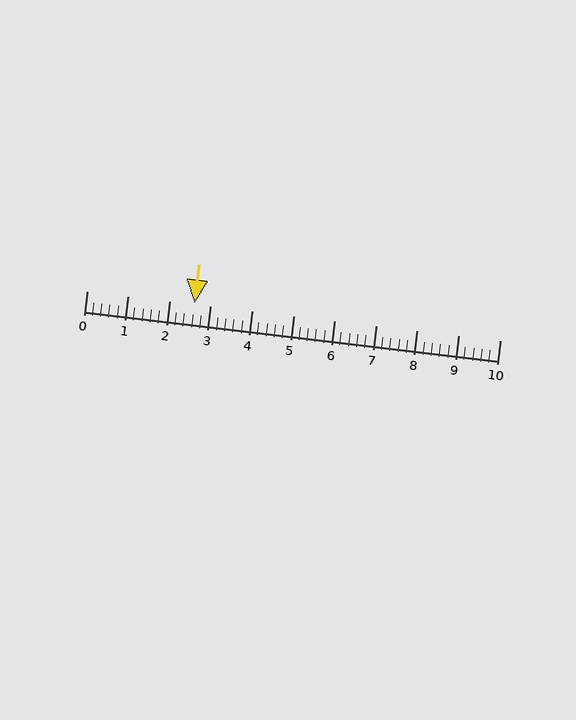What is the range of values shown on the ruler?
The ruler shows values from 0 to 10.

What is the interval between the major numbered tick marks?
The major tick marks are spaced 1 units apart.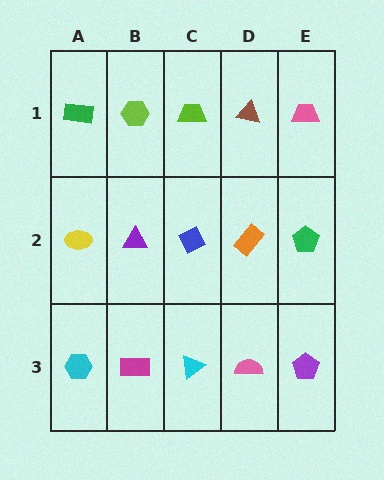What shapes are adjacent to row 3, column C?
A blue diamond (row 2, column C), a magenta rectangle (row 3, column B), a pink semicircle (row 3, column D).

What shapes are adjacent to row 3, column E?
A green pentagon (row 2, column E), a pink semicircle (row 3, column D).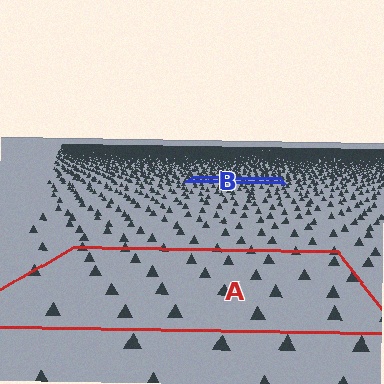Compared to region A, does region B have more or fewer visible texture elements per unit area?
Region B has more texture elements per unit area — they are packed more densely because it is farther away.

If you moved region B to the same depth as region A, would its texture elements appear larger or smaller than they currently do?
They would appear larger. At a closer depth, the same texture elements are projected at a bigger on-screen size.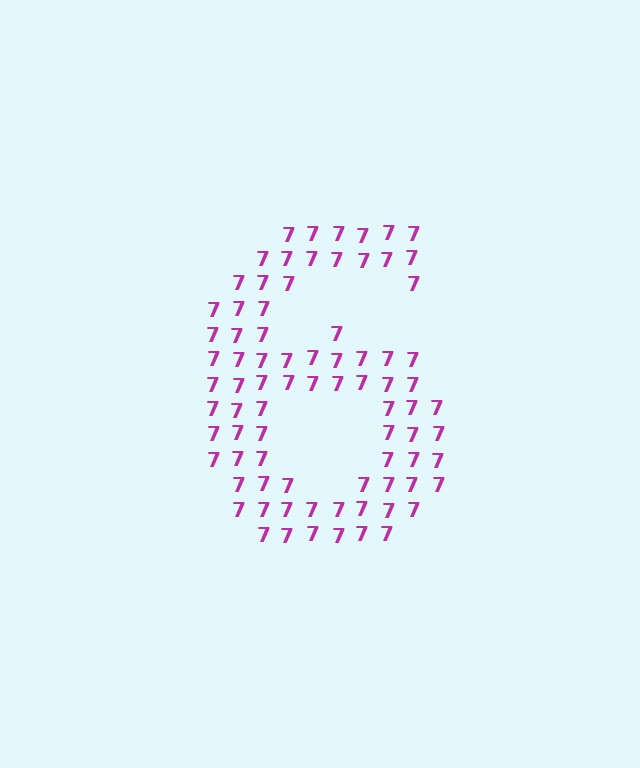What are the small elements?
The small elements are digit 7's.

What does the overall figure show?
The overall figure shows the digit 6.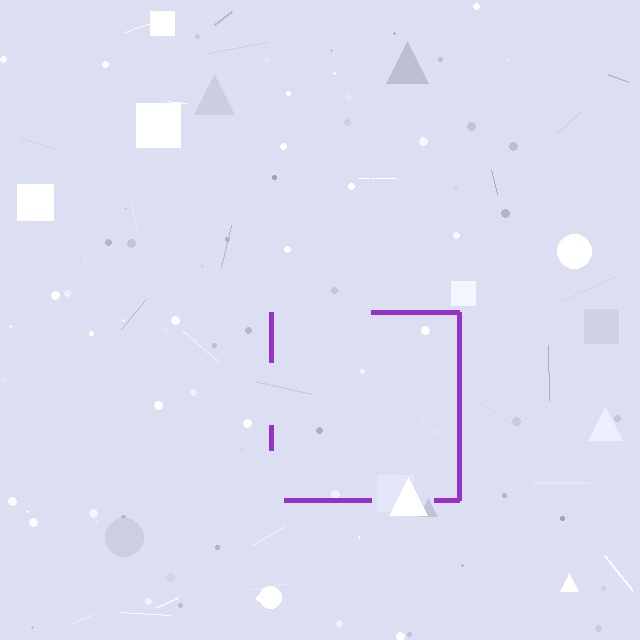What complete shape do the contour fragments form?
The contour fragments form a square.